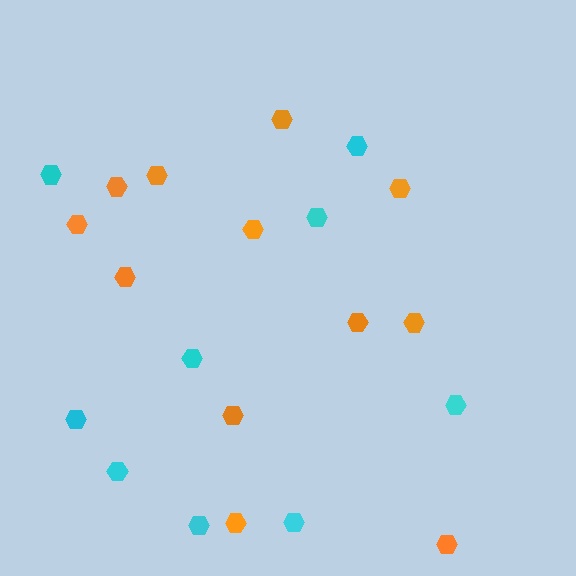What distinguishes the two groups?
There are 2 groups: one group of orange hexagons (12) and one group of cyan hexagons (9).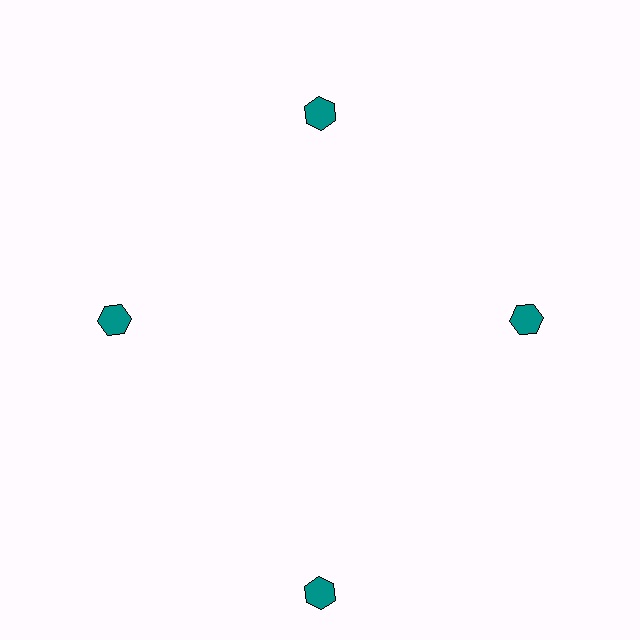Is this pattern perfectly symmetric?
No. The 4 teal hexagons are arranged in a ring, but one element near the 6 o'clock position is pushed outward from the center, breaking the 4-fold rotational symmetry.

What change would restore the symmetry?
The symmetry would be restored by moving it inward, back onto the ring so that all 4 hexagons sit at equal angles and equal distance from the center.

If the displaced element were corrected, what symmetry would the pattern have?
It would have 4-fold rotational symmetry — the pattern would map onto itself every 90 degrees.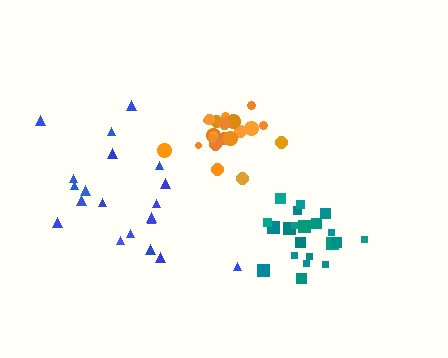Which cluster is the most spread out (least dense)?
Blue.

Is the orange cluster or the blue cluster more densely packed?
Orange.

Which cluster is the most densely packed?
Teal.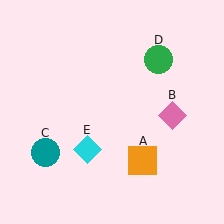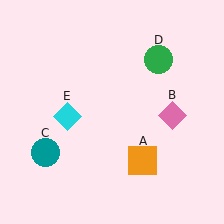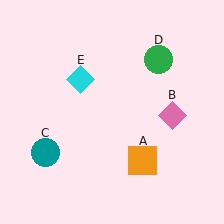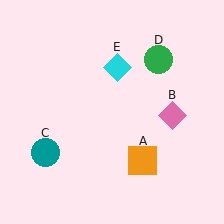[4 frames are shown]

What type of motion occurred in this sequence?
The cyan diamond (object E) rotated clockwise around the center of the scene.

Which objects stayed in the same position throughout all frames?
Orange square (object A) and pink diamond (object B) and teal circle (object C) and green circle (object D) remained stationary.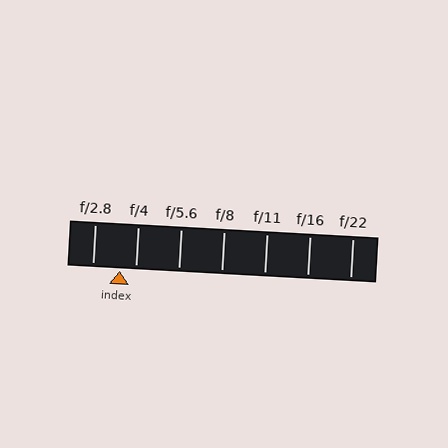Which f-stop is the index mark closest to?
The index mark is closest to f/4.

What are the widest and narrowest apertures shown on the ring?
The widest aperture shown is f/2.8 and the narrowest is f/22.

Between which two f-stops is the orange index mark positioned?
The index mark is between f/2.8 and f/4.